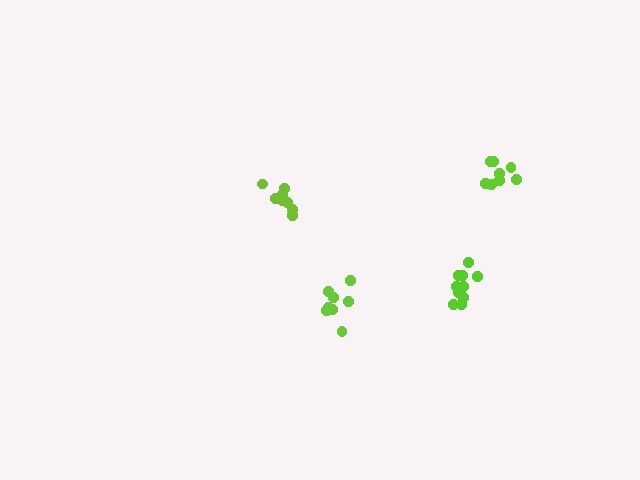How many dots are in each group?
Group 1: 9 dots, Group 2: 10 dots, Group 3: 8 dots, Group 4: 8 dots (35 total).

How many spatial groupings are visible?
There are 4 spatial groupings.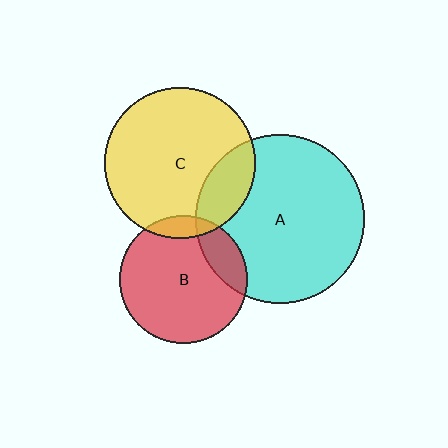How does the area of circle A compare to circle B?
Approximately 1.7 times.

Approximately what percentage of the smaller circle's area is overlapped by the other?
Approximately 10%.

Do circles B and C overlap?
Yes.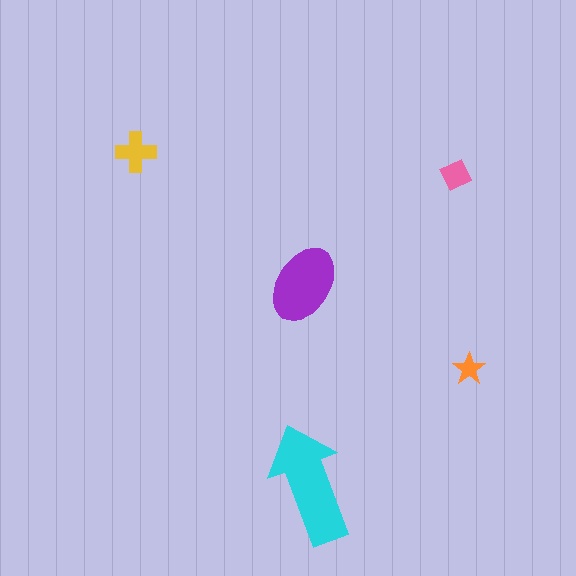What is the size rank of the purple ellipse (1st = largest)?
2nd.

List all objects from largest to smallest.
The cyan arrow, the purple ellipse, the yellow cross, the pink diamond, the orange star.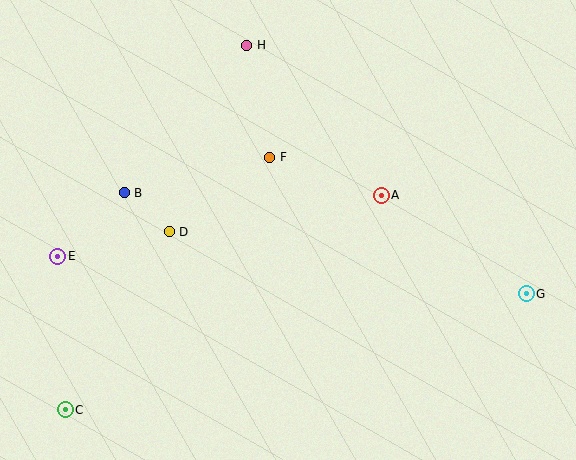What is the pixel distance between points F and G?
The distance between F and G is 290 pixels.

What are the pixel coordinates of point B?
Point B is at (124, 193).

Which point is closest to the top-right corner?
Point A is closest to the top-right corner.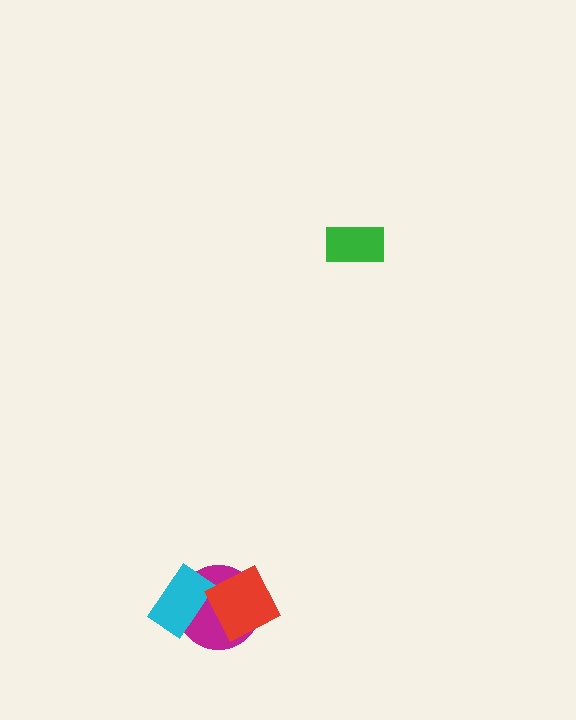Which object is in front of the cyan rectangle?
The red diamond is in front of the cyan rectangle.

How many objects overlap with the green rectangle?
0 objects overlap with the green rectangle.